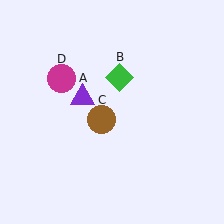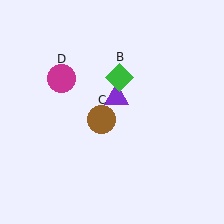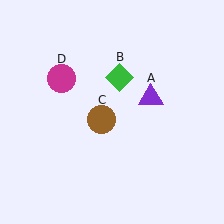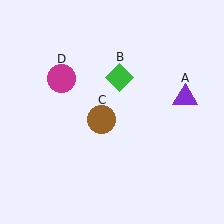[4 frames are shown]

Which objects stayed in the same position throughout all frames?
Green diamond (object B) and brown circle (object C) and magenta circle (object D) remained stationary.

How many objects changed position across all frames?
1 object changed position: purple triangle (object A).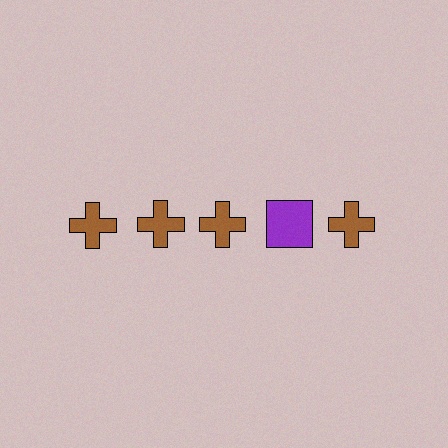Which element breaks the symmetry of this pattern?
The purple square in the top row, second from right column breaks the symmetry. All other shapes are brown crosses.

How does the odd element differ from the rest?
It differs in both color (purple instead of brown) and shape (square instead of cross).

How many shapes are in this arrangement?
There are 5 shapes arranged in a grid pattern.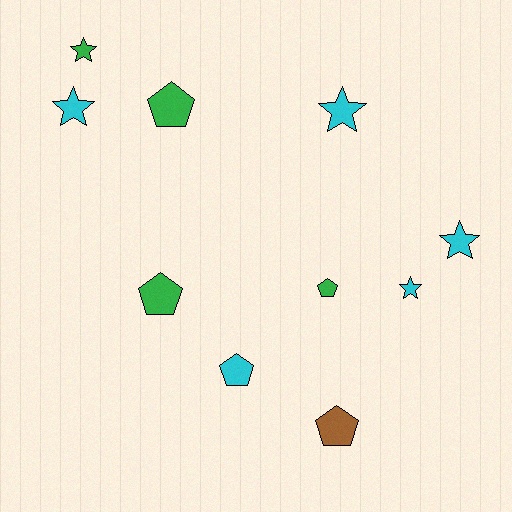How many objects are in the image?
There are 10 objects.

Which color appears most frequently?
Cyan, with 5 objects.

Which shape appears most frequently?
Star, with 5 objects.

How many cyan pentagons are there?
There is 1 cyan pentagon.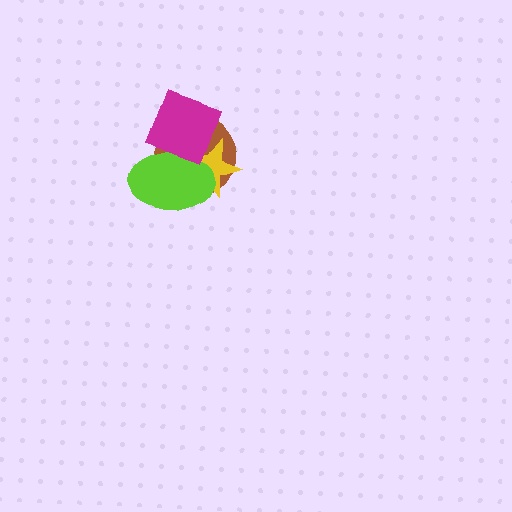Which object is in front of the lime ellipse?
The magenta square is in front of the lime ellipse.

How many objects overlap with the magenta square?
3 objects overlap with the magenta square.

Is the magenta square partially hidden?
No, no other shape covers it.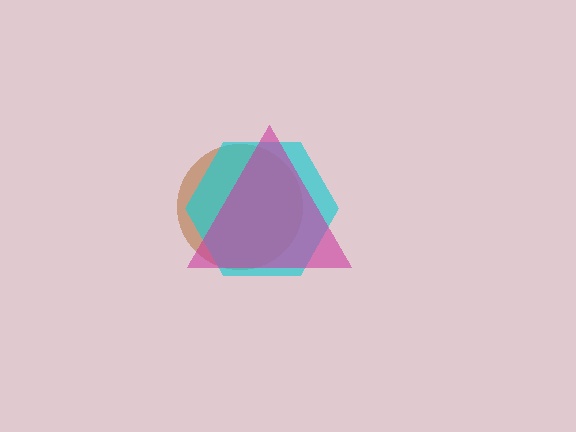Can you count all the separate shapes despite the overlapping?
Yes, there are 3 separate shapes.